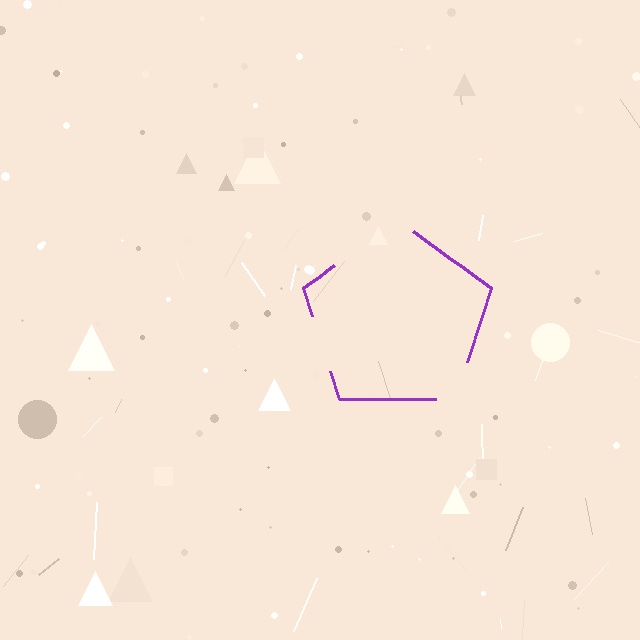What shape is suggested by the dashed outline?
The dashed outline suggests a pentagon.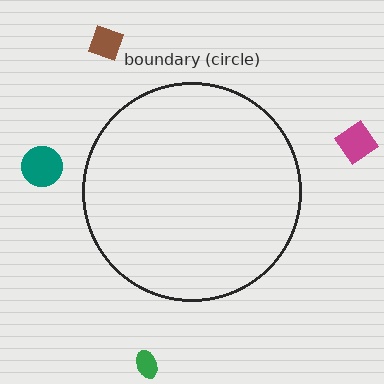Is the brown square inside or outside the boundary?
Outside.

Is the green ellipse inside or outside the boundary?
Outside.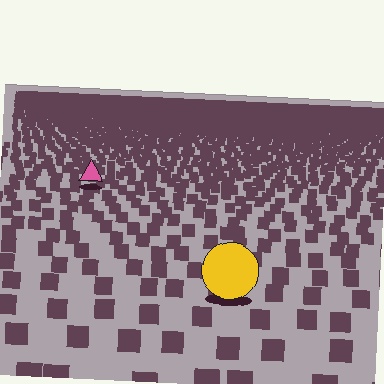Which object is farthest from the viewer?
The pink triangle is farthest from the viewer. It appears smaller and the ground texture around it is denser.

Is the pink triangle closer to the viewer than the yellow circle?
No. The yellow circle is closer — you can tell from the texture gradient: the ground texture is coarser near it.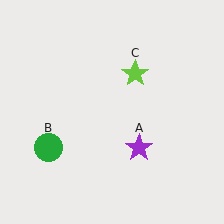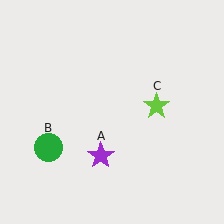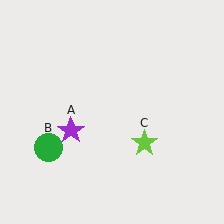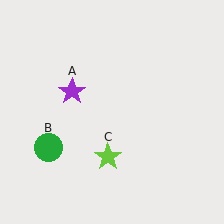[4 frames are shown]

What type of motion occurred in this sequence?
The purple star (object A), lime star (object C) rotated clockwise around the center of the scene.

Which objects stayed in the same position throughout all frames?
Green circle (object B) remained stationary.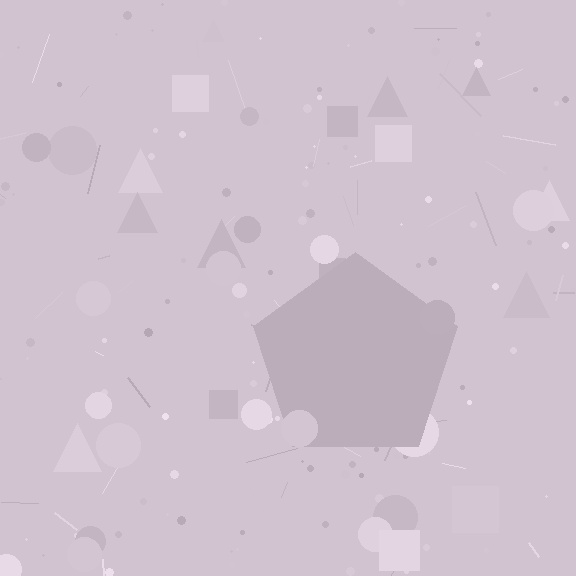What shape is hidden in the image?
A pentagon is hidden in the image.